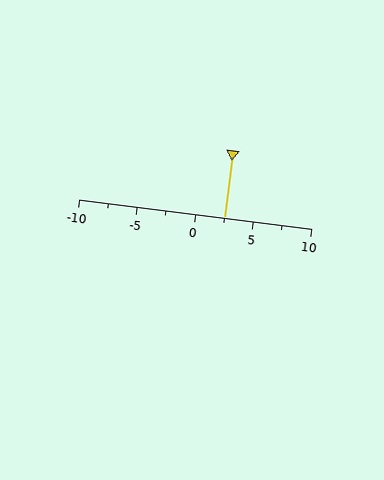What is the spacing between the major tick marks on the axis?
The major ticks are spaced 5 apart.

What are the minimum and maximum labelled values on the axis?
The axis runs from -10 to 10.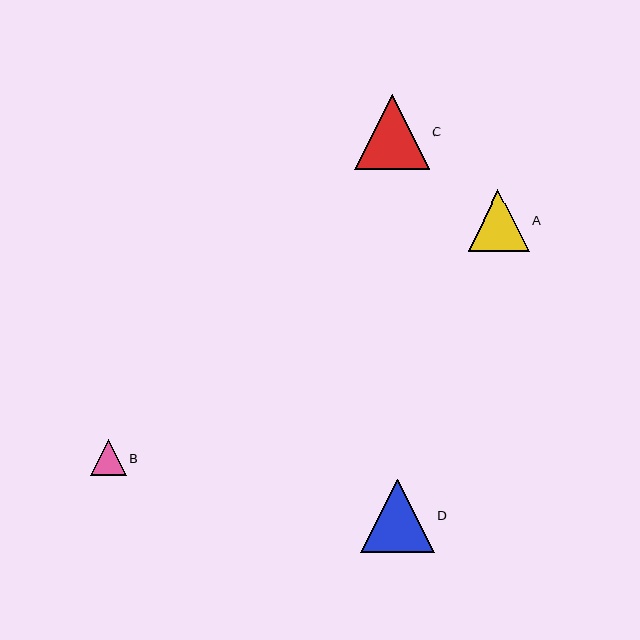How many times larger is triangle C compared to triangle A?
Triangle C is approximately 1.2 times the size of triangle A.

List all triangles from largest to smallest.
From largest to smallest: C, D, A, B.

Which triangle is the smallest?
Triangle B is the smallest with a size of approximately 36 pixels.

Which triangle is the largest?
Triangle C is the largest with a size of approximately 75 pixels.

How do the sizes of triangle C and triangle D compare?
Triangle C and triangle D are approximately the same size.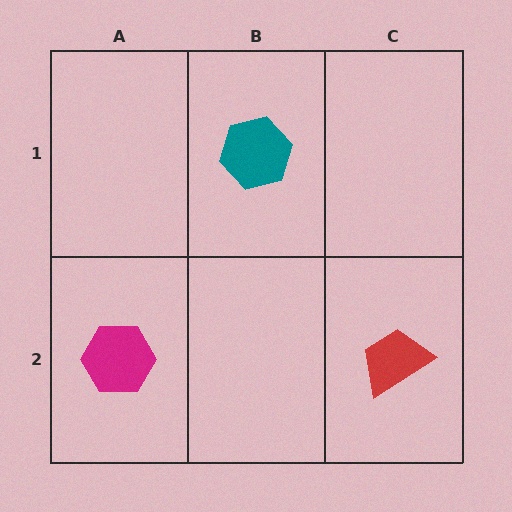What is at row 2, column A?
A magenta hexagon.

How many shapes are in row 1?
1 shape.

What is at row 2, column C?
A red trapezoid.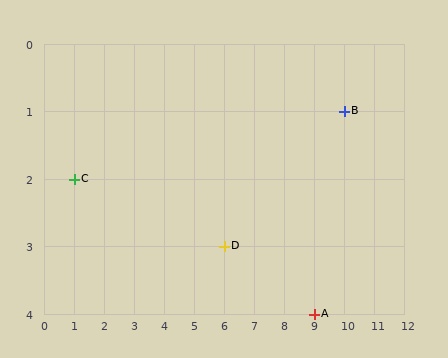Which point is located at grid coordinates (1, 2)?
Point C is at (1, 2).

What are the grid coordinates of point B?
Point B is at grid coordinates (10, 1).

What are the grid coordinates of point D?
Point D is at grid coordinates (6, 3).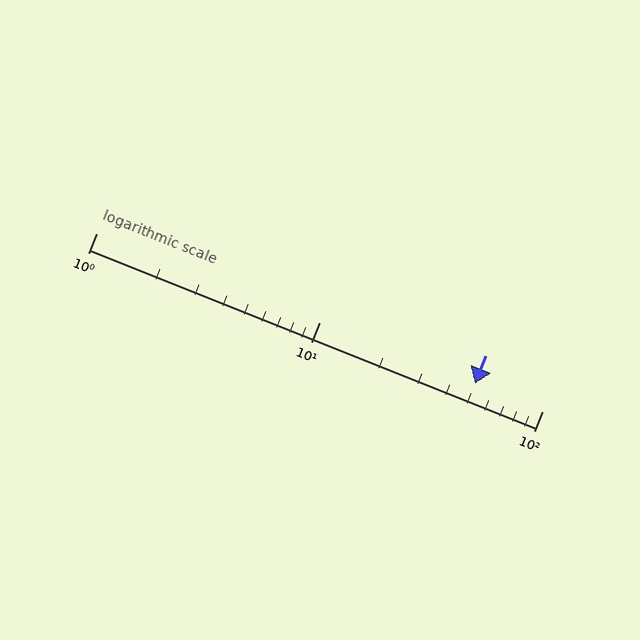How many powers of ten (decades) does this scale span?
The scale spans 2 decades, from 1 to 100.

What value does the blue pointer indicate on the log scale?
The pointer indicates approximately 50.